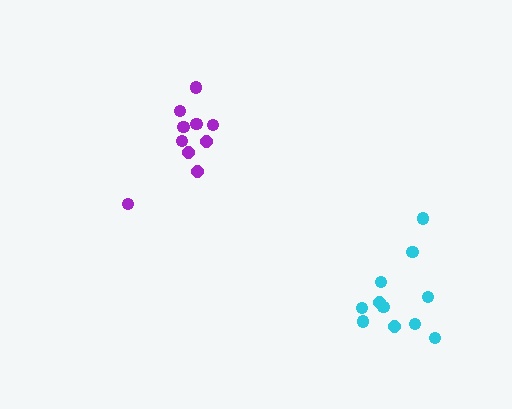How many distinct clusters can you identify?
There are 2 distinct clusters.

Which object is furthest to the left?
The purple cluster is leftmost.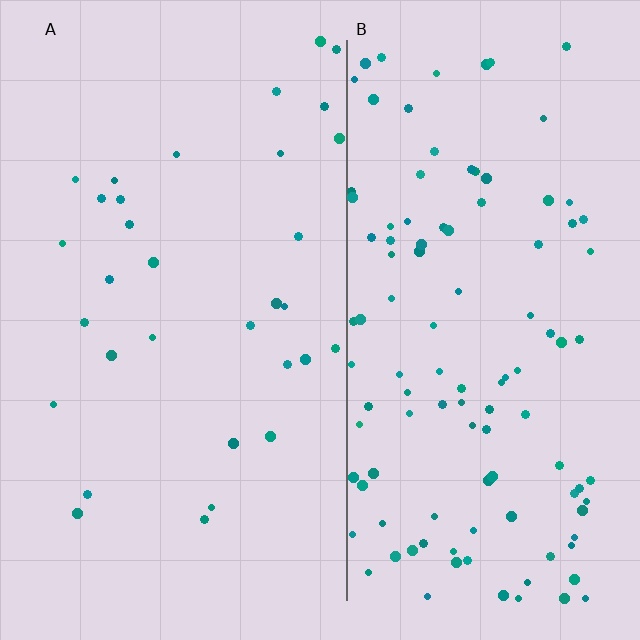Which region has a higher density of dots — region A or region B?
B (the right).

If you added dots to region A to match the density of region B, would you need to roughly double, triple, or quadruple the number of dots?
Approximately triple.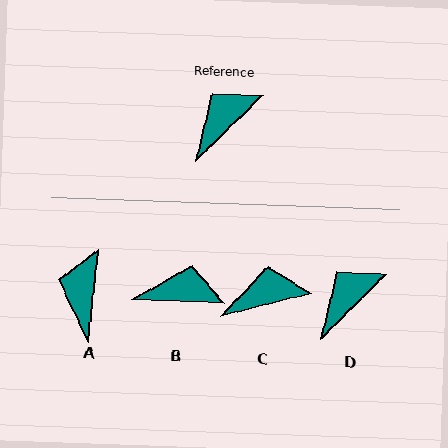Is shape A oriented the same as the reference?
No, it is off by about 39 degrees.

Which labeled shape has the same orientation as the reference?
D.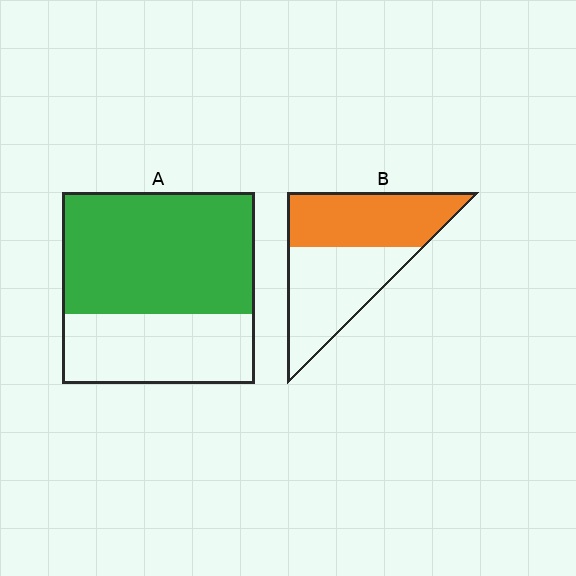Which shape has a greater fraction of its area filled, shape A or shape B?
Shape A.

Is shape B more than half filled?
Roughly half.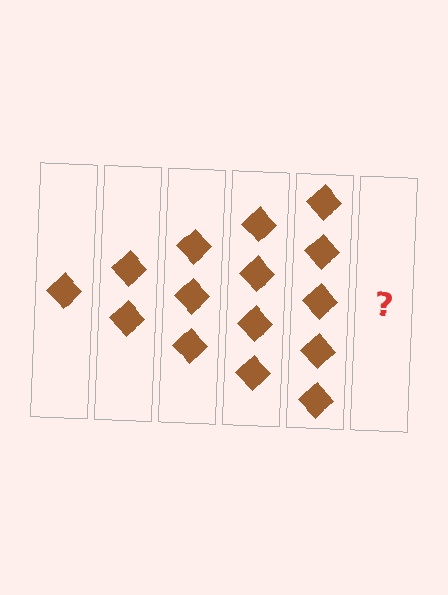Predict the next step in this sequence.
The next step is 6 diamonds.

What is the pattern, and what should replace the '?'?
The pattern is that each step adds one more diamond. The '?' should be 6 diamonds.